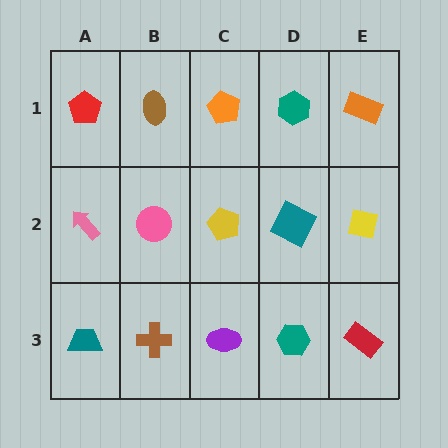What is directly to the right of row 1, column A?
A brown ellipse.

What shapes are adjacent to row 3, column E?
A yellow square (row 2, column E), a teal hexagon (row 3, column D).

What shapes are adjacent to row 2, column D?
A teal hexagon (row 1, column D), a teal hexagon (row 3, column D), a yellow pentagon (row 2, column C), a yellow square (row 2, column E).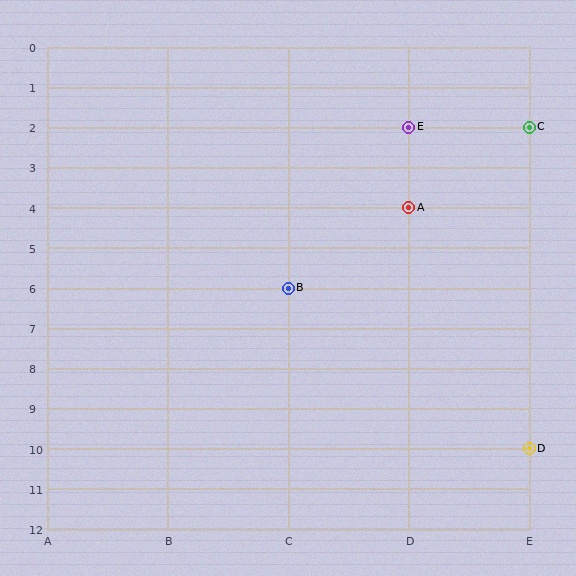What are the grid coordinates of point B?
Point B is at grid coordinates (C, 6).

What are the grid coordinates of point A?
Point A is at grid coordinates (D, 4).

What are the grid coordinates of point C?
Point C is at grid coordinates (E, 2).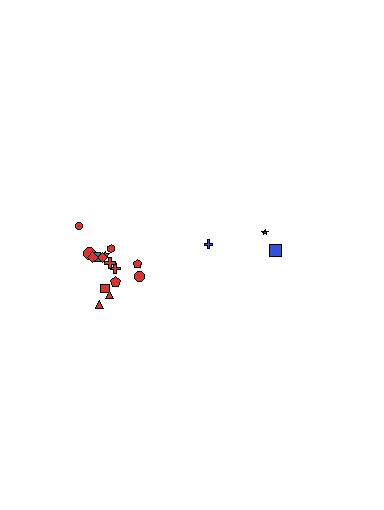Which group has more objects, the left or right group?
The left group.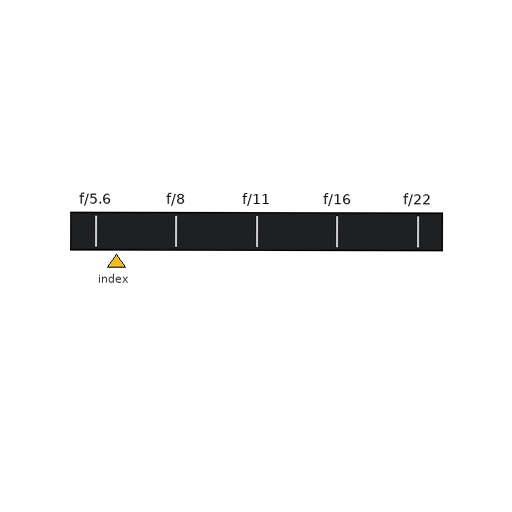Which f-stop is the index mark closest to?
The index mark is closest to f/5.6.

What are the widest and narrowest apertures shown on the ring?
The widest aperture shown is f/5.6 and the narrowest is f/22.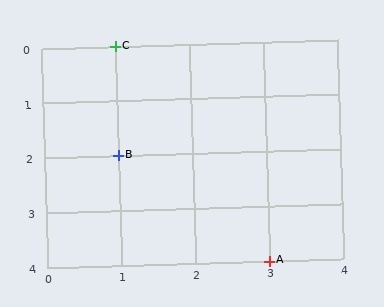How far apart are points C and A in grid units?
Points C and A are 2 columns and 4 rows apart (about 4.5 grid units diagonally).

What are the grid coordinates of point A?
Point A is at grid coordinates (3, 4).